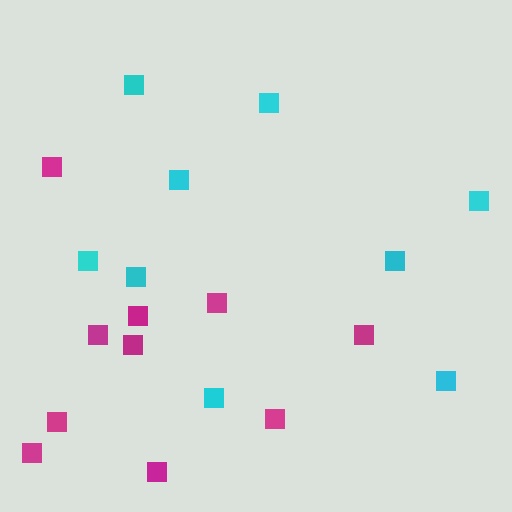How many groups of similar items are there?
There are 2 groups: one group of magenta squares (10) and one group of cyan squares (9).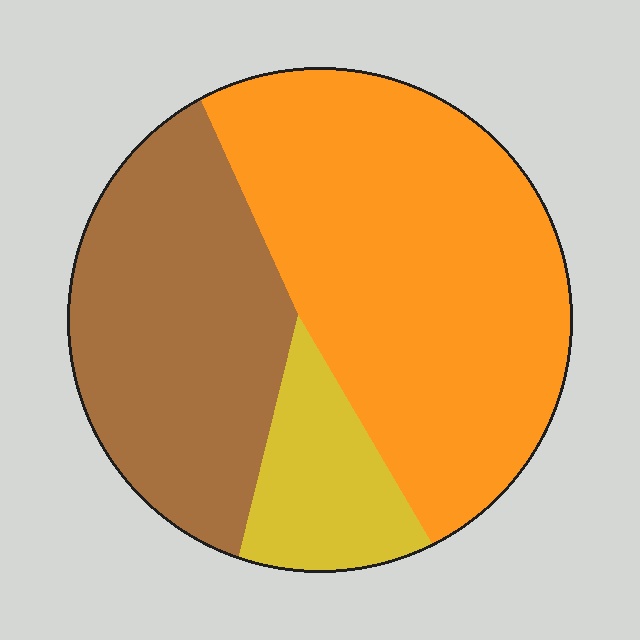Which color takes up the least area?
Yellow, at roughly 15%.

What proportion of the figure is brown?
Brown covers around 35% of the figure.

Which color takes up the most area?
Orange, at roughly 55%.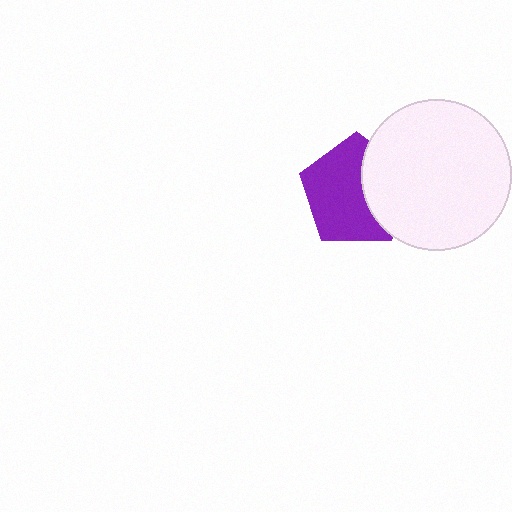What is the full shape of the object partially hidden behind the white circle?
The partially hidden object is a purple pentagon.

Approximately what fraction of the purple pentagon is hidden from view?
Roughly 35% of the purple pentagon is hidden behind the white circle.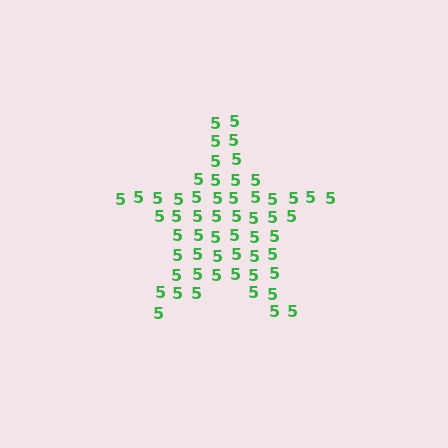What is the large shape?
The large shape is a star.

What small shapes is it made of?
It is made of small digit 5's.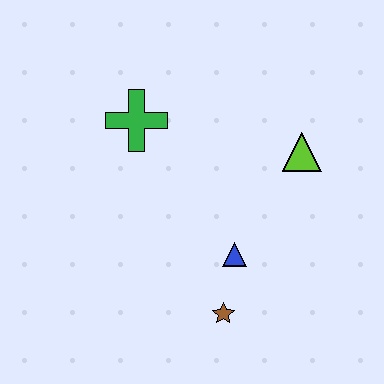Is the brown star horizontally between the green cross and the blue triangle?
Yes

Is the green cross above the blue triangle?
Yes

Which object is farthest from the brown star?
The green cross is farthest from the brown star.